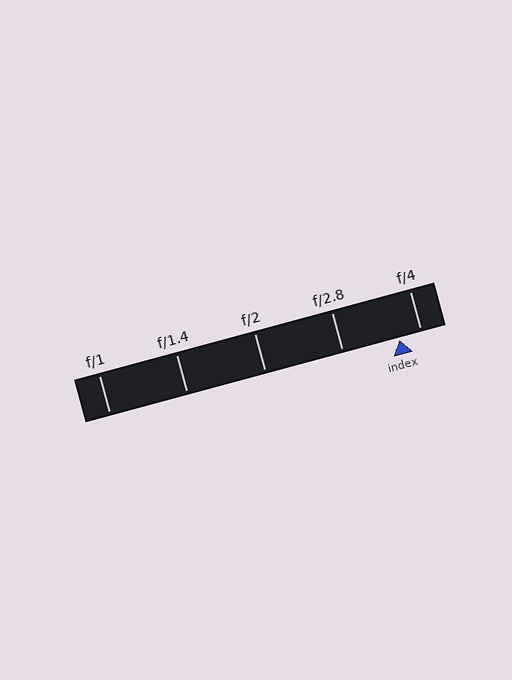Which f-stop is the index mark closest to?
The index mark is closest to f/4.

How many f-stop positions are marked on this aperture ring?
There are 5 f-stop positions marked.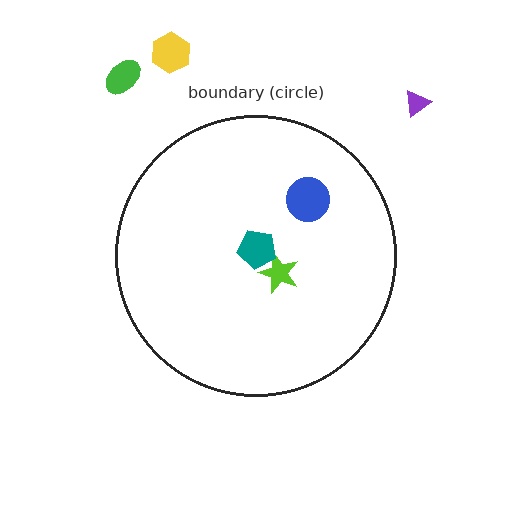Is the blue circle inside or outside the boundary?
Inside.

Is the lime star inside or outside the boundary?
Inside.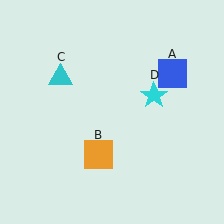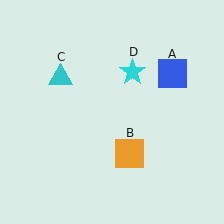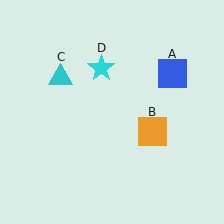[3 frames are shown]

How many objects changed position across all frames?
2 objects changed position: orange square (object B), cyan star (object D).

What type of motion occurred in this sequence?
The orange square (object B), cyan star (object D) rotated counterclockwise around the center of the scene.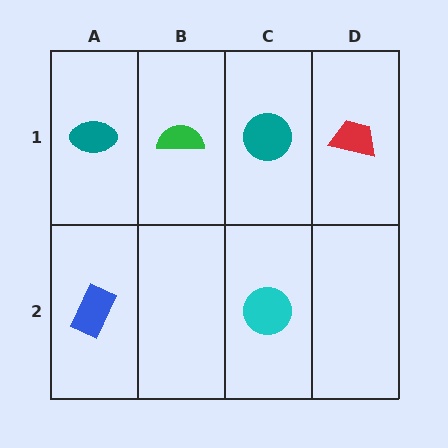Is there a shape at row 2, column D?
No, that cell is empty.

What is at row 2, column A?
A blue rectangle.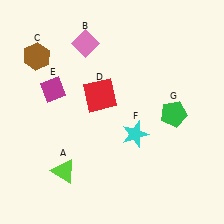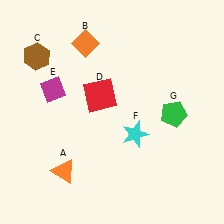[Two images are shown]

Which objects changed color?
A changed from lime to orange. B changed from pink to orange.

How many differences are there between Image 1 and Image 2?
There are 2 differences between the two images.